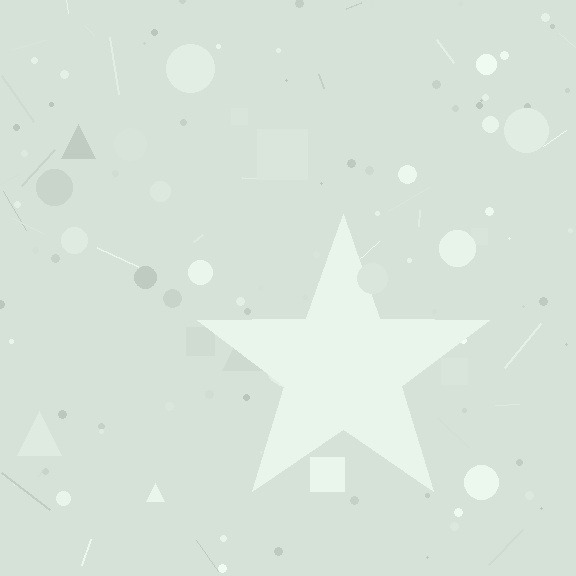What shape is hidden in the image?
A star is hidden in the image.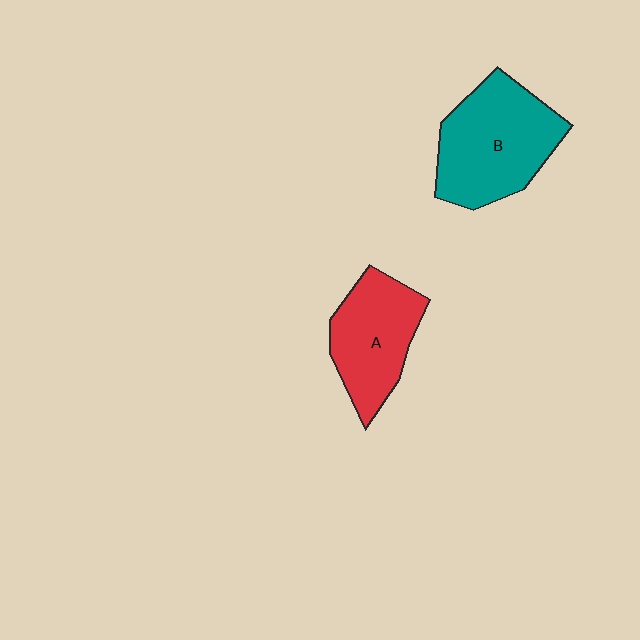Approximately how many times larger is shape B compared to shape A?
Approximately 1.3 times.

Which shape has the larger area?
Shape B (teal).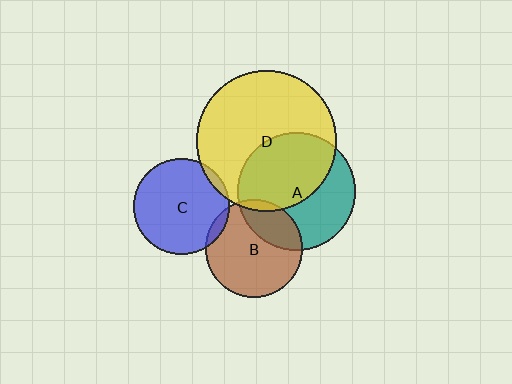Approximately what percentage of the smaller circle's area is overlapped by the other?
Approximately 50%.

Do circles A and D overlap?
Yes.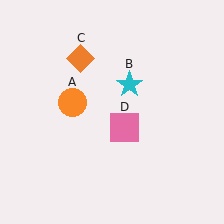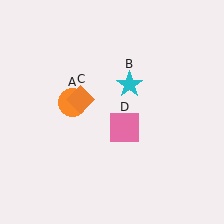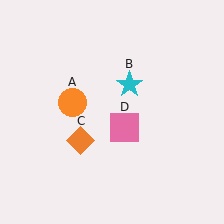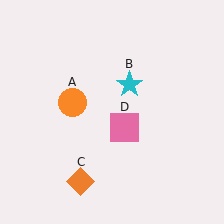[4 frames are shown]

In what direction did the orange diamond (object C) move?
The orange diamond (object C) moved down.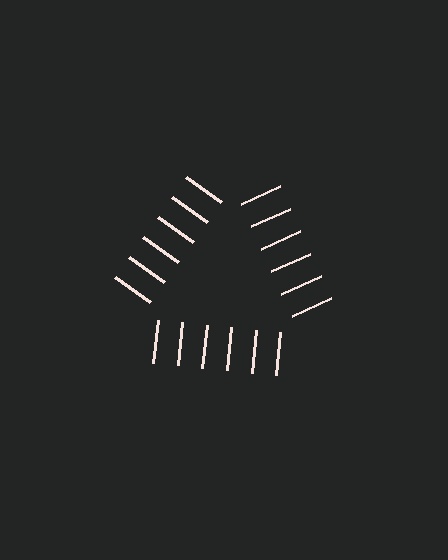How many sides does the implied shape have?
3 sides — the line-ends trace a triangle.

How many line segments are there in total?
18 — 6 along each of the 3 edges.